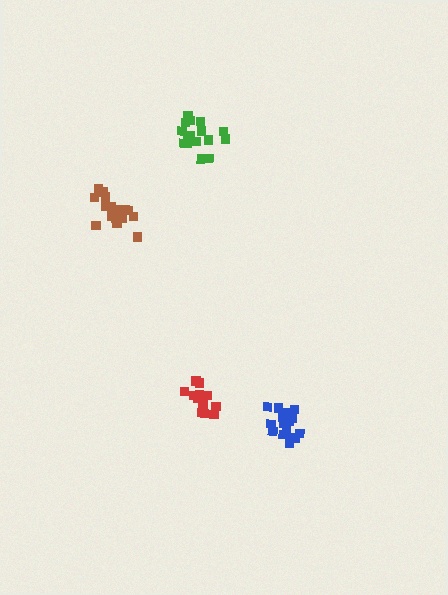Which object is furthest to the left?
The brown cluster is leftmost.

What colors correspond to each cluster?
The clusters are colored: blue, green, brown, red.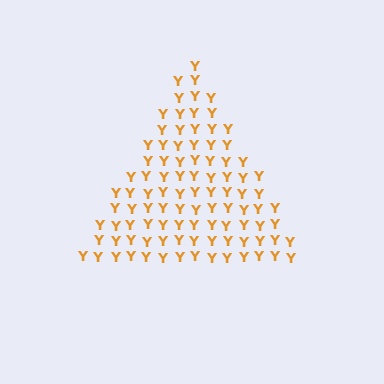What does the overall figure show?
The overall figure shows a triangle.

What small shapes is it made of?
It is made of small letter Y's.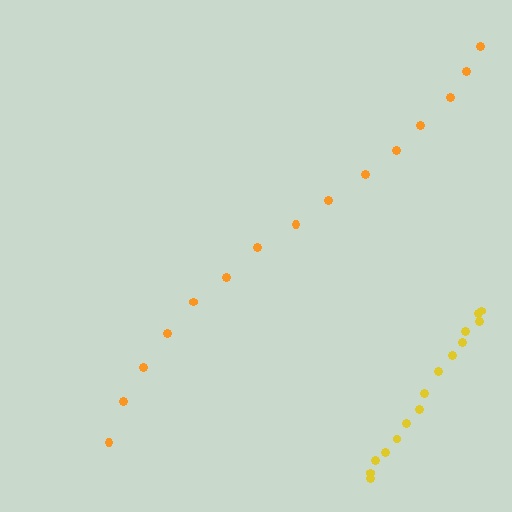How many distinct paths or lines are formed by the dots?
There are 2 distinct paths.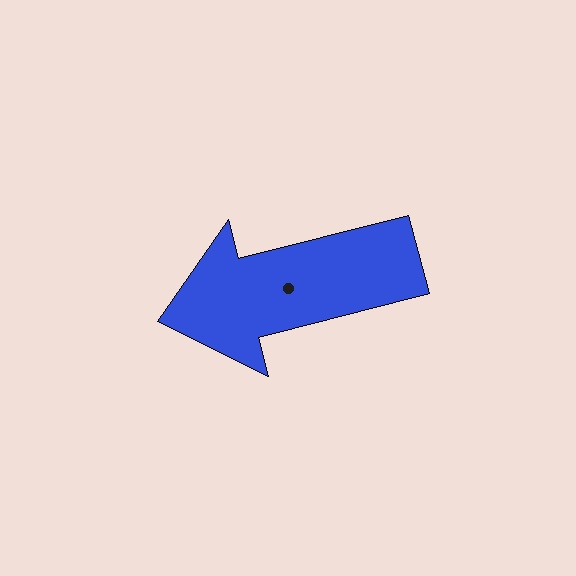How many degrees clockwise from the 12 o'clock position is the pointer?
Approximately 256 degrees.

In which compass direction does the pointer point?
West.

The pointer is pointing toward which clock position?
Roughly 9 o'clock.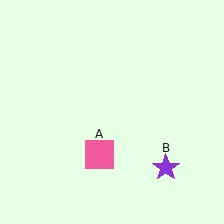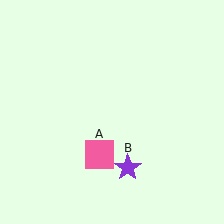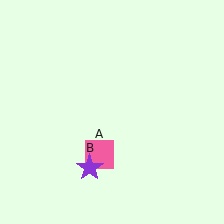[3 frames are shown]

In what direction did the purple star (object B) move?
The purple star (object B) moved left.